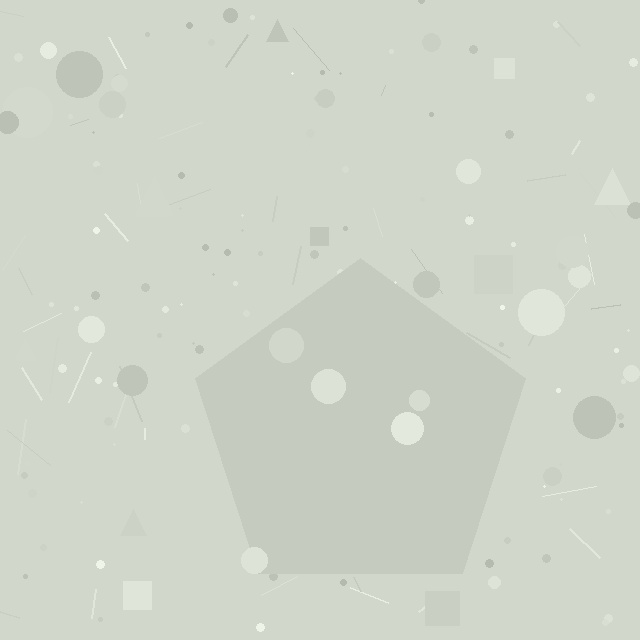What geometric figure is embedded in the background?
A pentagon is embedded in the background.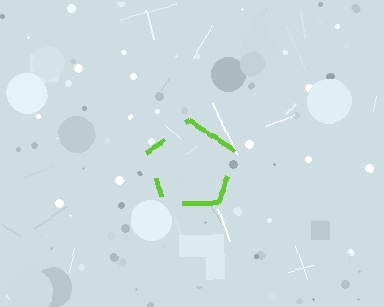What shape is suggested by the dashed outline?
The dashed outline suggests a pentagon.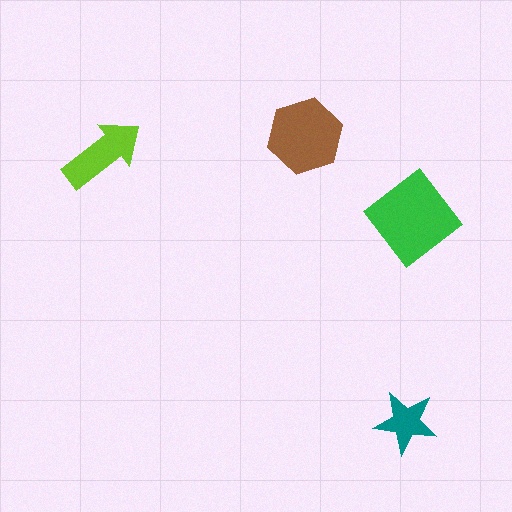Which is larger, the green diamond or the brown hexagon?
The green diamond.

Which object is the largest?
The green diamond.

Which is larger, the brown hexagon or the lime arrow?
The brown hexagon.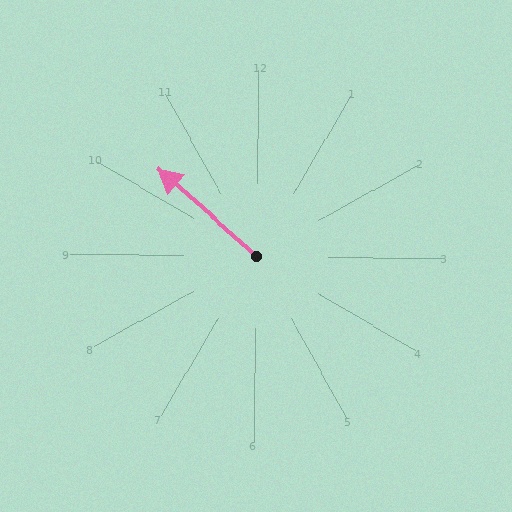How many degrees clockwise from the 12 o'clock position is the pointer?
Approximately 311 degrees.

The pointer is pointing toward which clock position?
Roughly 10 o'clock.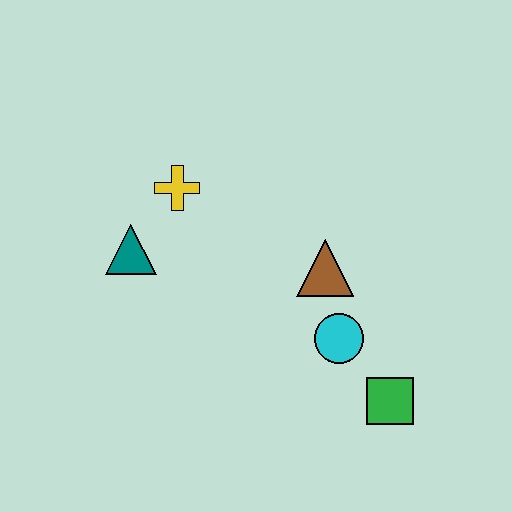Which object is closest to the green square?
The cyan circle is closest to the green square.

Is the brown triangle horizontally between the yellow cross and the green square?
Yes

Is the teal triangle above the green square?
Yes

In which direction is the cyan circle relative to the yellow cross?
The cyan circle is to the right of the yellow cross.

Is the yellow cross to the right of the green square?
No